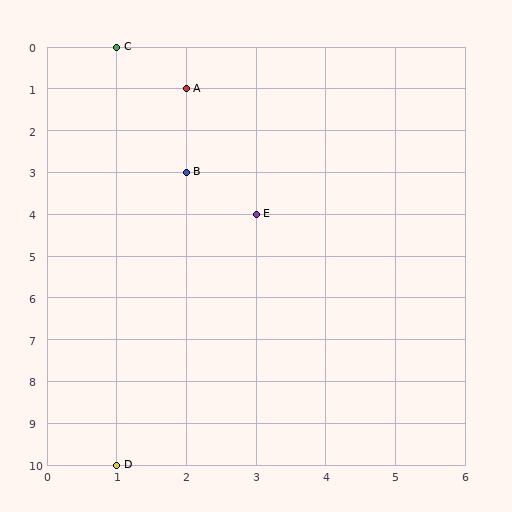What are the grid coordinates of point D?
Point D is at grid coordinates (1, 10).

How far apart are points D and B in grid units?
Points D and B are 1 column and 7 rows apart (about 7.1 grid units diagonally).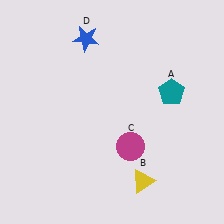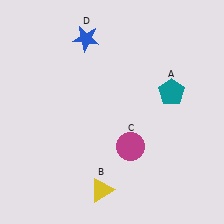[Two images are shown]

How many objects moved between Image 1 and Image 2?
1 object moved between the two images.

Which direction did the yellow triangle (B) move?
The yellow triangle (B) moved left.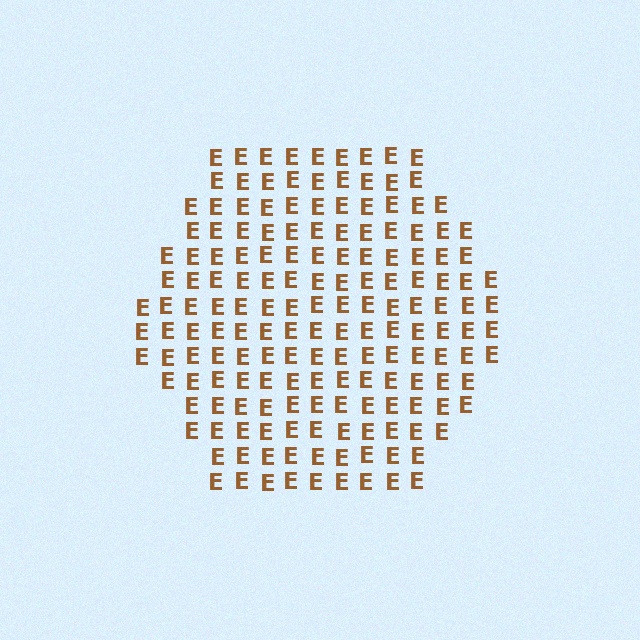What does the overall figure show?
The overall figure shows a hexagon.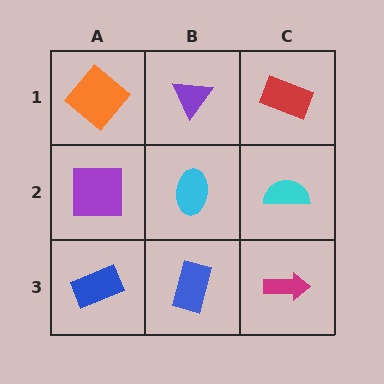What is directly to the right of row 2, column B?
A cyan semicircle.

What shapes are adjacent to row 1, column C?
A cyan semicircle (row 2, column C), a purple triangle (row 1, column B).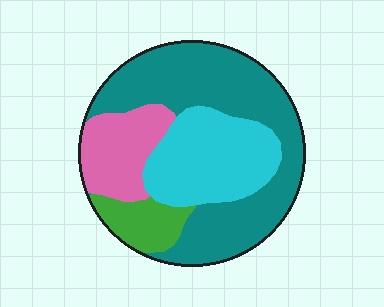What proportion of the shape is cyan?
Cyan covers 26% of the shape.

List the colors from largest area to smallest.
From largest to smallest: teal, cyan, pink, green.